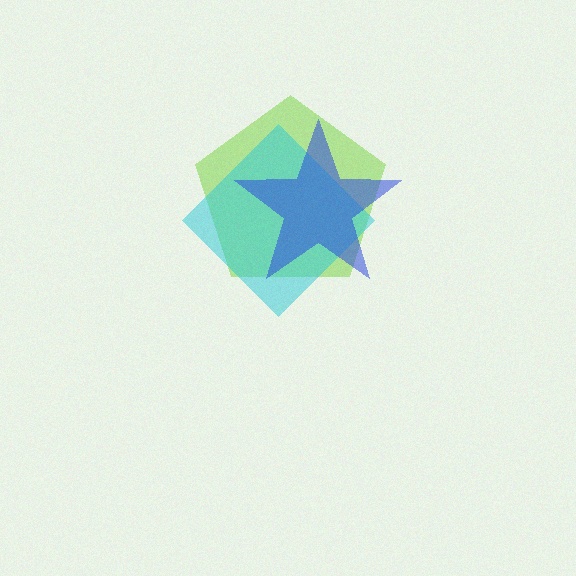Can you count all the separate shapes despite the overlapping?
Yes, there are 3 separate shapes.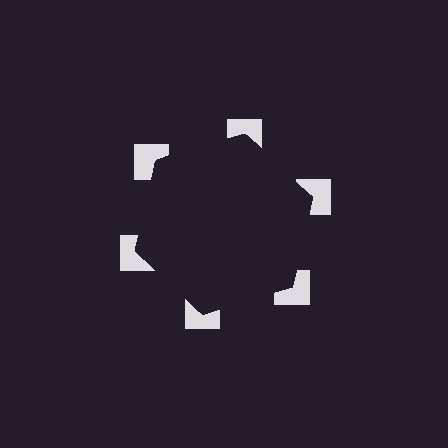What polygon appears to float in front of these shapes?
An illusory hexagon — its edges are inferred from the aligned wedge cuts in the notched squares, not physically drawn.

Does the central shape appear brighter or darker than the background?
It typically appears slightly darker than the background, even though no actual brightness change is drawn.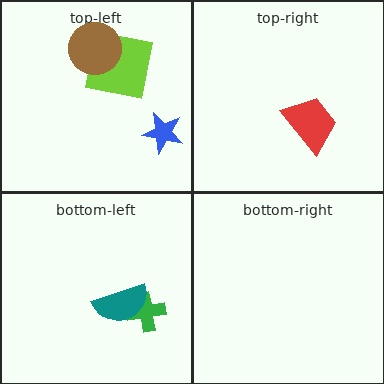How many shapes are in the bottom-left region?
2.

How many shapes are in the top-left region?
3.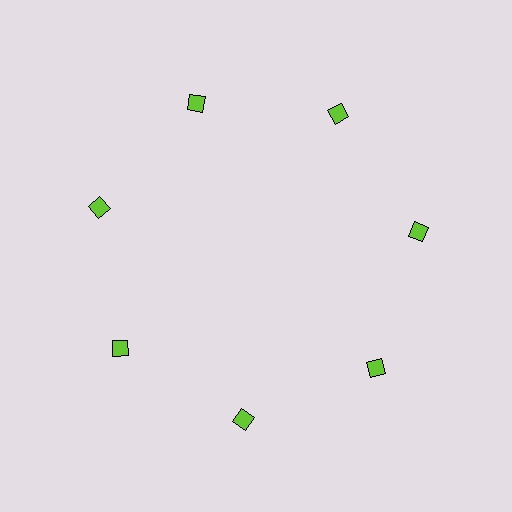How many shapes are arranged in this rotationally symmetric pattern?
There are 7 shapes, arranged in 7 groups of 1.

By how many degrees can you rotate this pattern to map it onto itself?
The pattern maps onto itself every 51 degrees of rotation.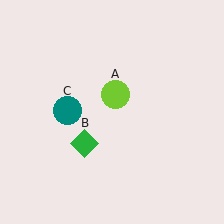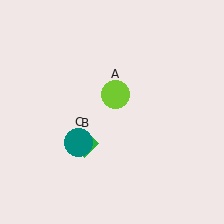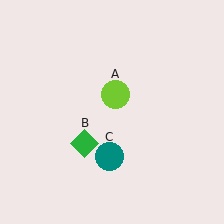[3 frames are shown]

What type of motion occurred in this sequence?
The teal circle (object C) rotated counterclockwise around the center of the scene.